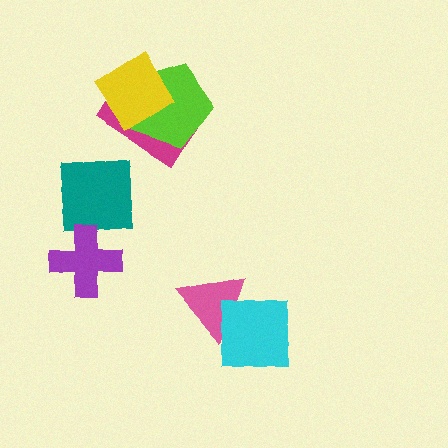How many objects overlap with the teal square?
0 objects overlap with the teal square.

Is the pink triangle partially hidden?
Yes, it is partially covered by another shape.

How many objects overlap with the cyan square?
1 object overlaps with the cyan square.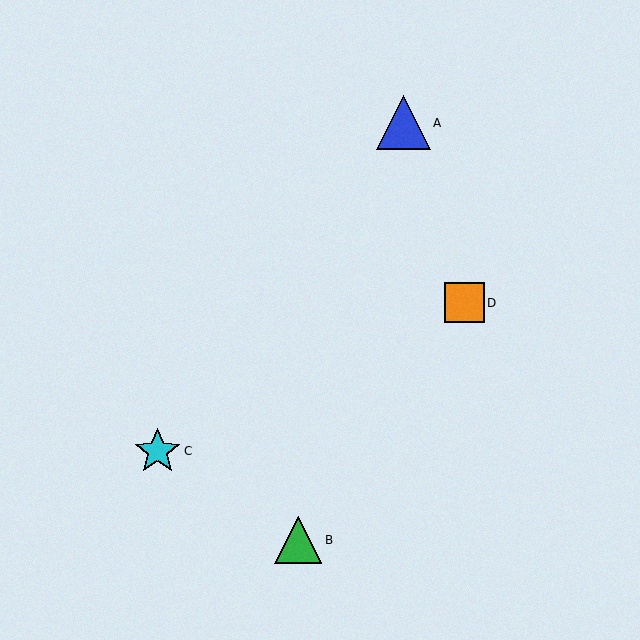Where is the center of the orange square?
The center of the orange square is at (465, 303).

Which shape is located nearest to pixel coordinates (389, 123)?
The blue triangle (labeled A) at (403, 123) is nearest to that location.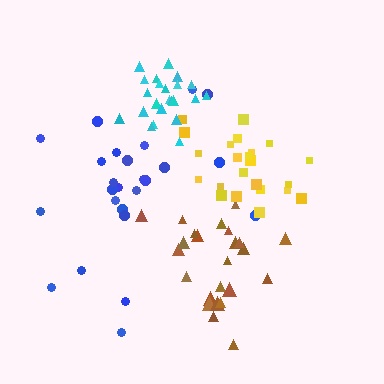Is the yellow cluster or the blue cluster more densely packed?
Yellow.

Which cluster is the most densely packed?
Cyan.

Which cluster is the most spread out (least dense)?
Blue.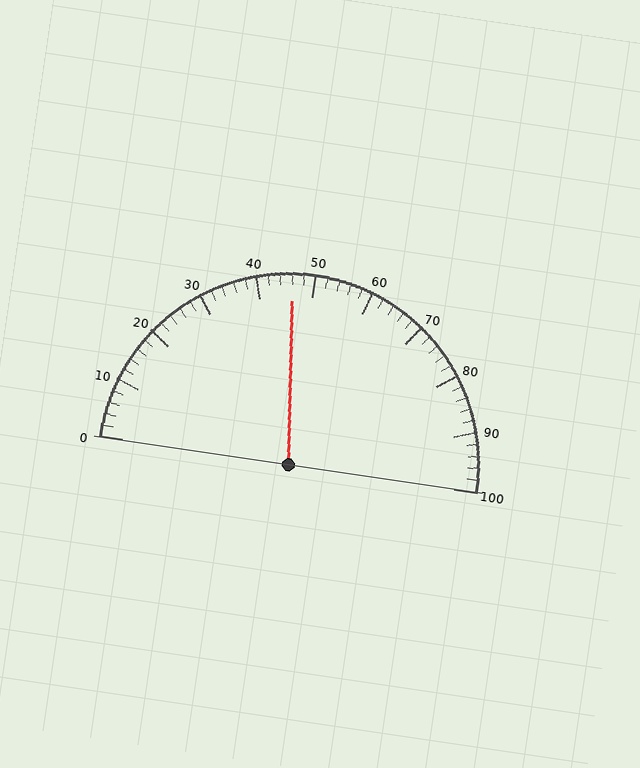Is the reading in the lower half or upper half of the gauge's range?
The reading is in the lower half of the range (0 to 100).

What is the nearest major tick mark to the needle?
The nearest major tick mark is 50.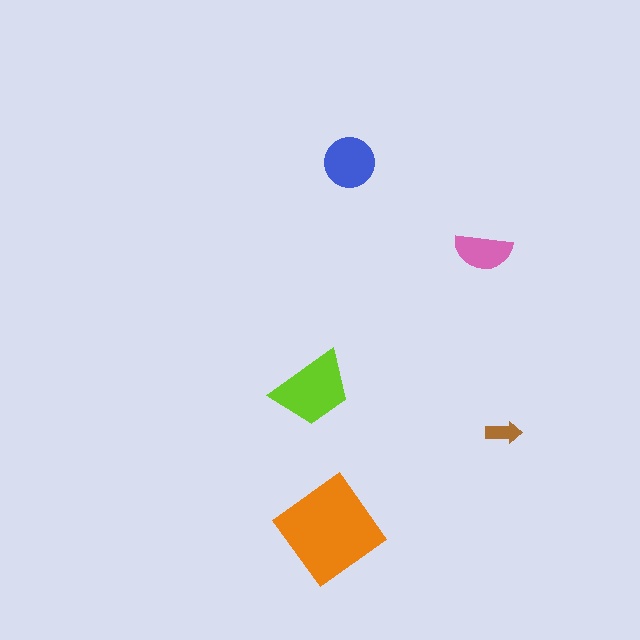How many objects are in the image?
There are 5 objects in the image.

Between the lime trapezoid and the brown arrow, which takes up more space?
The lime trapezoid.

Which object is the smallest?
The brown arrow.